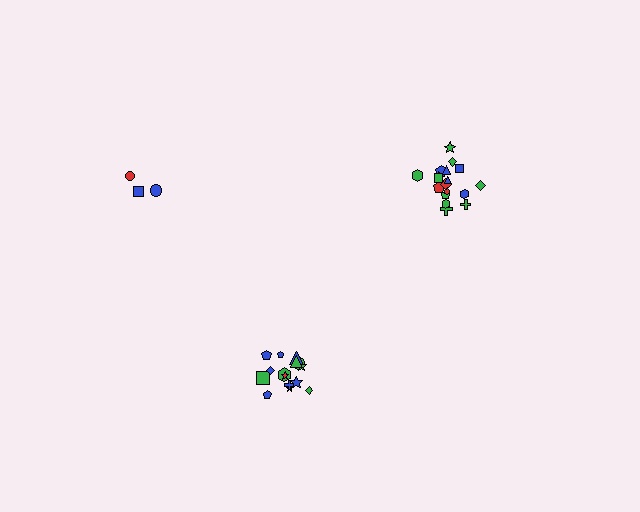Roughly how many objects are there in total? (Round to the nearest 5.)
Roughly 35 objects in total.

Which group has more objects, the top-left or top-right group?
The top-right group.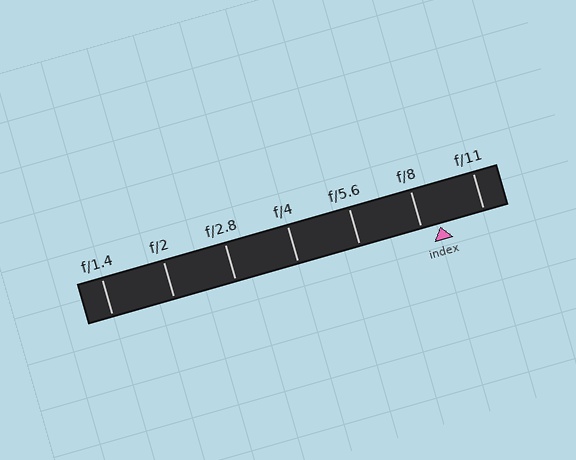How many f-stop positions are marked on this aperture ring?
There are 7 f-stop positions marked.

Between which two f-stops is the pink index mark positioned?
The index mark is between f/8 and f/11.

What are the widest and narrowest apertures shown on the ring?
The widest aperture shown is f/1.4 and the narrowest is f/11.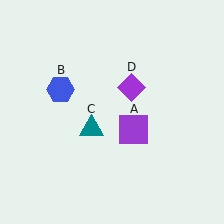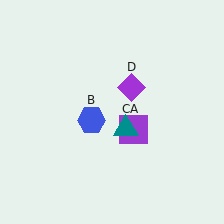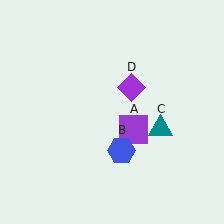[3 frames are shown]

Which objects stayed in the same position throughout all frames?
Purple square (object A) and purple diamond (object D) remained stationary.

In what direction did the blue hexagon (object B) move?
The blue hexagon (object B) moved down and to the right.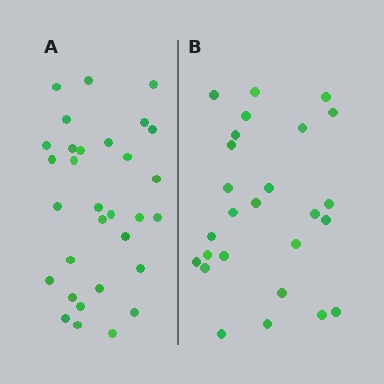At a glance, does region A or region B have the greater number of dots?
Region A (the left region) has more dots.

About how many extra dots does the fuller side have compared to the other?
Region A has about 5 more dots than region B.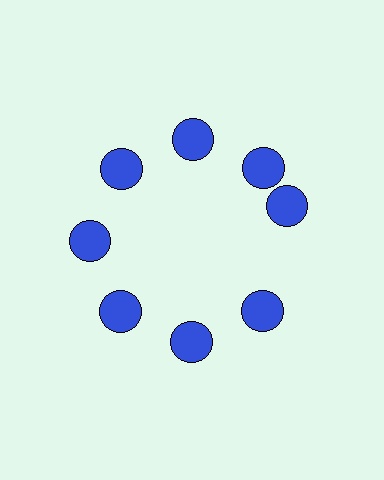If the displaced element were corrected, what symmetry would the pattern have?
It would have 8-fold rotational symmetry — the pattern would map onto itself every 45 degrees.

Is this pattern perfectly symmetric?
No. The 8 blue circles are arranged in a ring, but one element near the 3 o'clock position is rotated out of alignment along the ring, breaking the 8-fold rotational symmetry.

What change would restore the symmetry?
The symmetry would be restored by rotating it back into even spacing with its neighbors so that all 8 circles sit at equal angles and equal distance from the center.